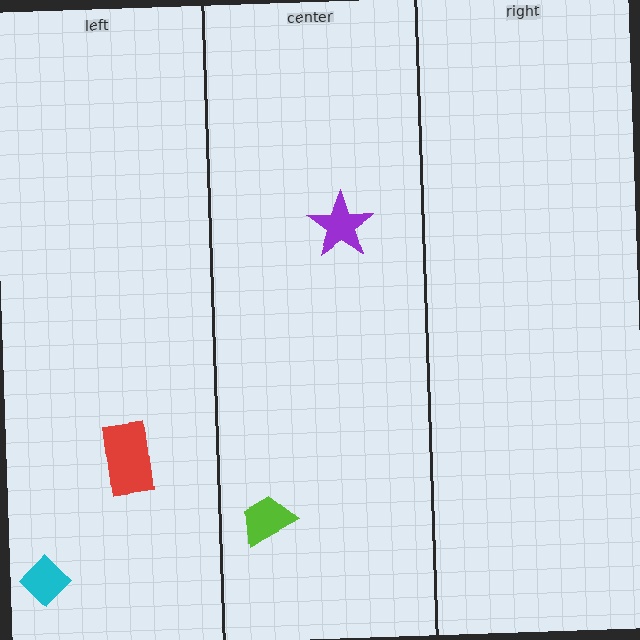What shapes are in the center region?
The lime trapezoid, the purple star.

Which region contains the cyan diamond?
The left region.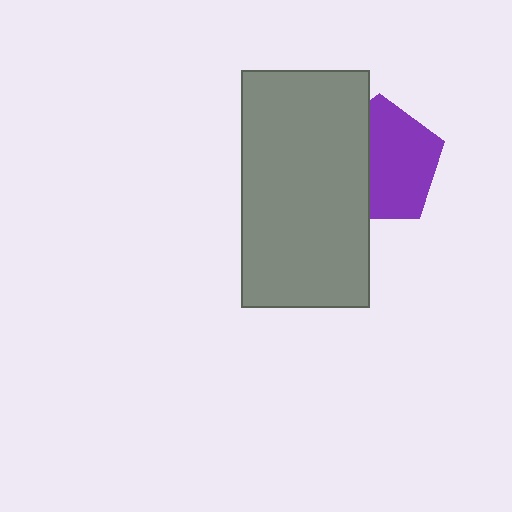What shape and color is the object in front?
The object in front is a gray rectangle.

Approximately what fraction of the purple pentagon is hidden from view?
Roughly 40% of the purple pentagon is hidden behind the gray rectangle.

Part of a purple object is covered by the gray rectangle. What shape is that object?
It is a pentagon.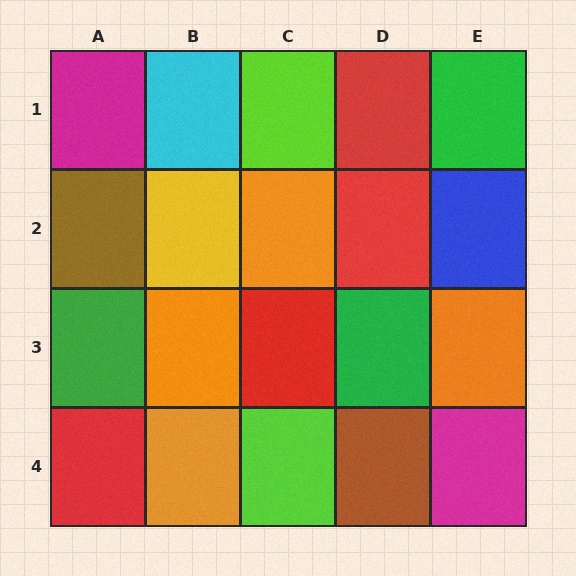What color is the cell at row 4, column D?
Brown.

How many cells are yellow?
1 cell is yellow.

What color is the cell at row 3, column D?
Green.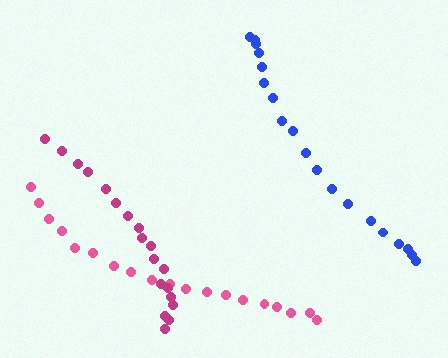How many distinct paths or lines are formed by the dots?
There are 3 distinct paths.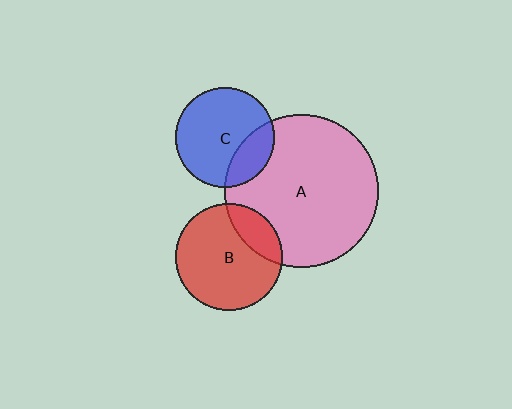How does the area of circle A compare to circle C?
Approximately 2.4 times.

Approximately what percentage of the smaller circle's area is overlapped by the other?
Approximately 20%.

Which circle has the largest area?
Circle A (pink).